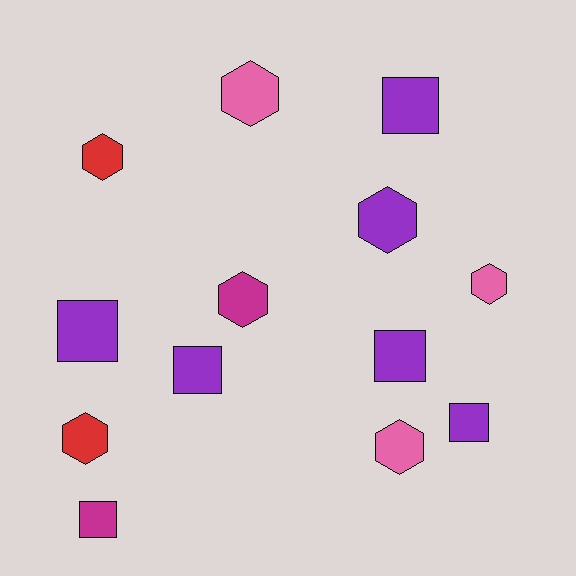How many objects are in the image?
There are 13 objects.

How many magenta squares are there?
There is 1 magenta square.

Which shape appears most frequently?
Hexagon, with 7 objects.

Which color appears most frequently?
Purple, with 6 objects.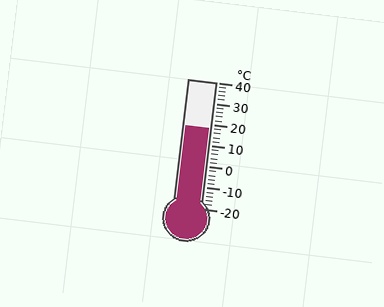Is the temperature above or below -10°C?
The temperature is above -10°C.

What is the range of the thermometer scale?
The thermometer scale ranges from -20°C to 40°C.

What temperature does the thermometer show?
The thermometer shows approximately 18°C.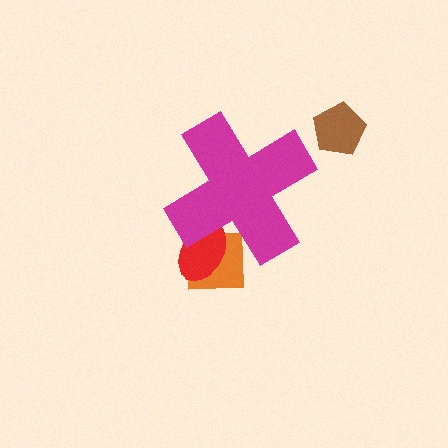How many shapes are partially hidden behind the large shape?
2 shapes are partially hidden.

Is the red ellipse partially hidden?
Yes, the red ellipse is partially hidden behind the magenta cross.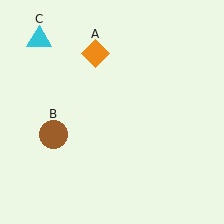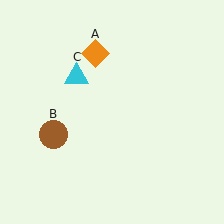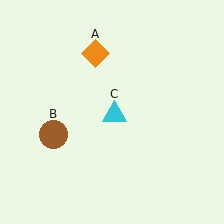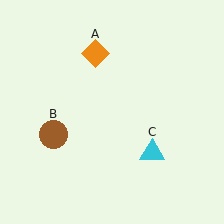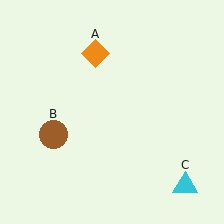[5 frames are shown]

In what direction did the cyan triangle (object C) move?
The cyan triangle (object C) moved down and to the right.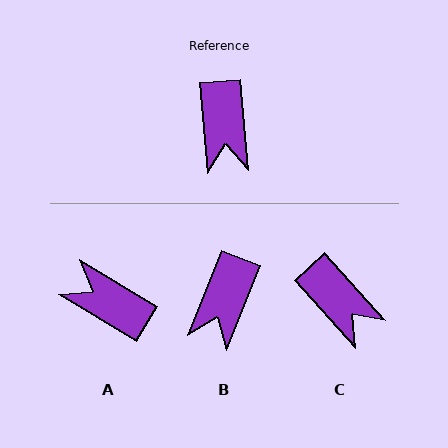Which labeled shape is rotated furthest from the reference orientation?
A, about 126 degrees away.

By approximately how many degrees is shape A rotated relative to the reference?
Approximately 126 degrees clockwise.